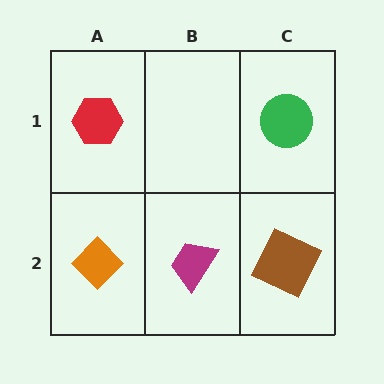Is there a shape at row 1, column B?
No, that cell is empty.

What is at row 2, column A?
An orange diamond.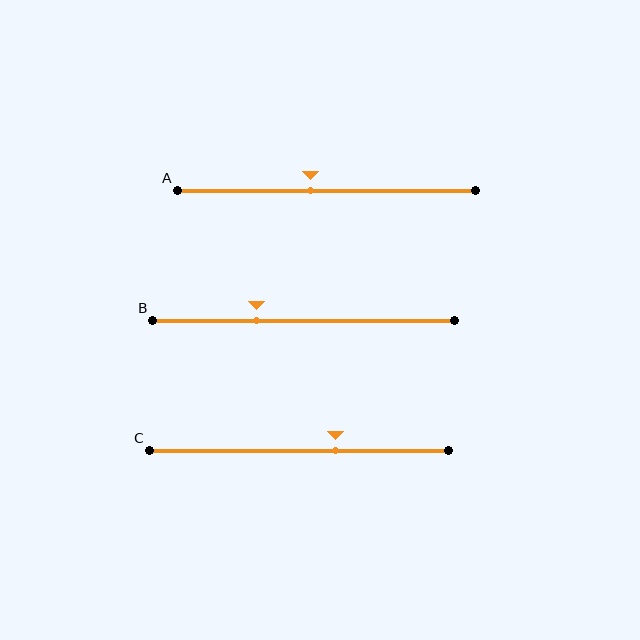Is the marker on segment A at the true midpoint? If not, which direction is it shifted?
No, the marker on segment A is shifted to the left by about 5% of the segment length.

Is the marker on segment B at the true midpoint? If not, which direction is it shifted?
No, the marker on segment B is shifted to the left by about 15% of the segment length.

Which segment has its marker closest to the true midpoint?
Segment A has its marker closest to the true midpoint.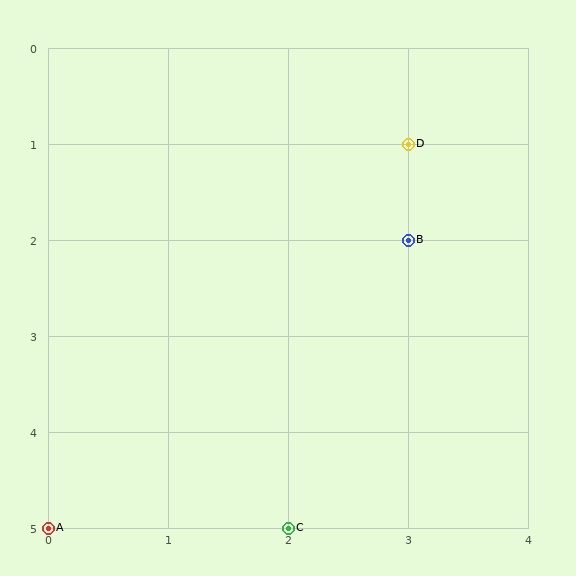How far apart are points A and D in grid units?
Points A and D are 3 columns and 4 rows apart (about 5.0 grid units diagonally).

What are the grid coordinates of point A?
Point A is at grid coordinates (0, 5).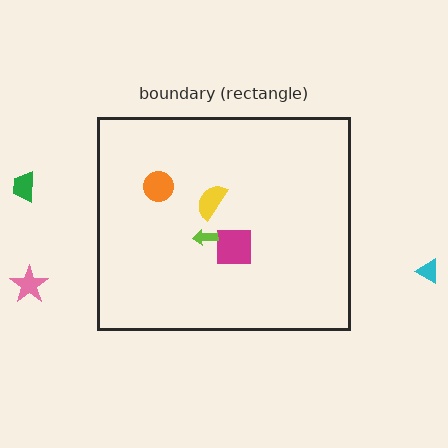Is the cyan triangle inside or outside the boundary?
Outside.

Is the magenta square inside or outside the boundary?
Inside.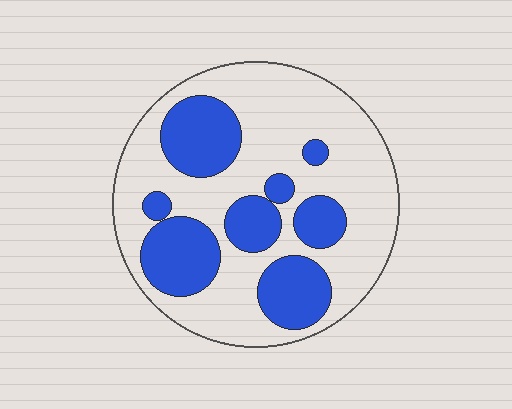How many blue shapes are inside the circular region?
8.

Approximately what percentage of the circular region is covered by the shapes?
Approximately 35%.